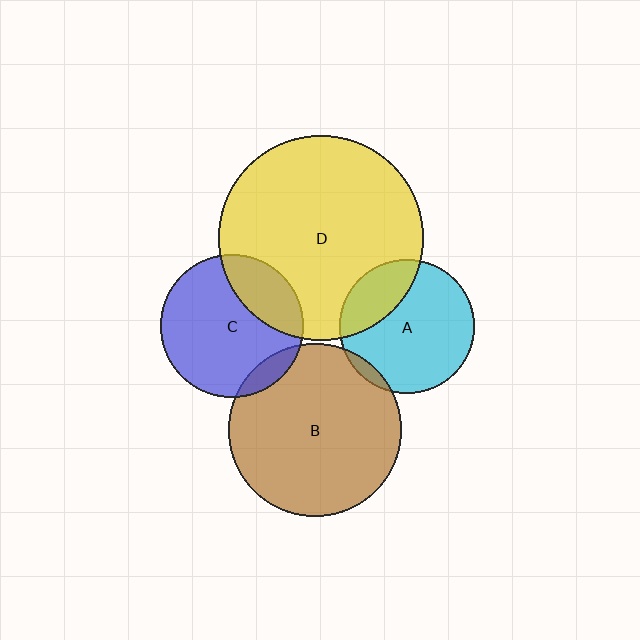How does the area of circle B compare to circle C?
Approximately 1.5 times.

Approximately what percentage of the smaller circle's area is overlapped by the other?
Approximately 25%.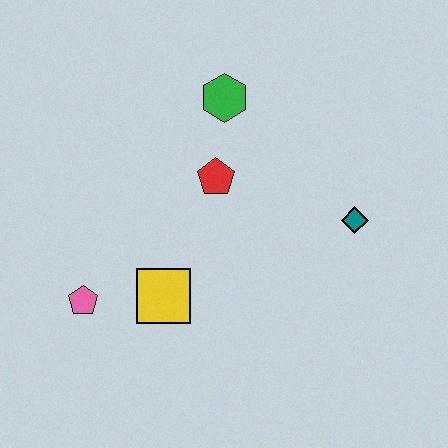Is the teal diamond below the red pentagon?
Yes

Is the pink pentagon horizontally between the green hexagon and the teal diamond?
No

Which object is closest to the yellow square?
The pink pentagon is closest to the yellow square.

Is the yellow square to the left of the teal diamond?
Yes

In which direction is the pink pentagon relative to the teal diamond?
The pink pentagon is to the left of the teal diamond.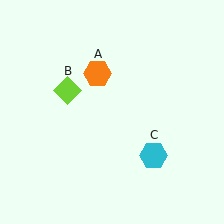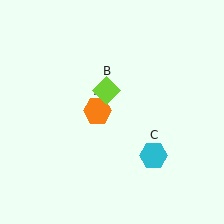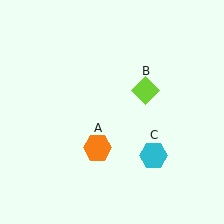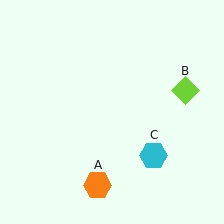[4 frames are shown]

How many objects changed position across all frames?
2 objects changed position: orange hexagon (object A), lime diamond (object B).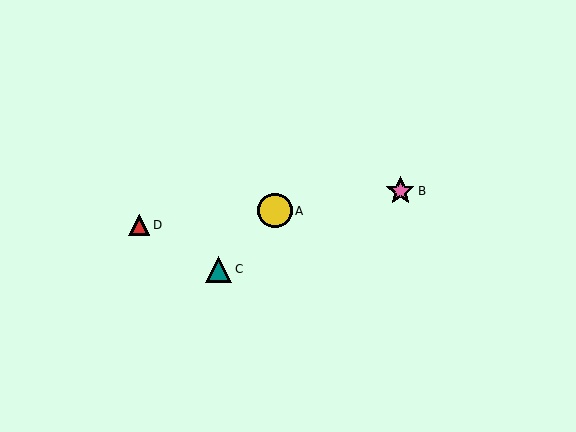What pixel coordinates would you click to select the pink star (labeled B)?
Click at (400, 191) to select the pink star B.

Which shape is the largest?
The yellow circle (labeled A) is the largest.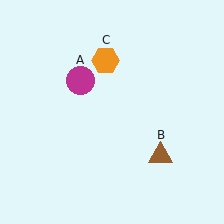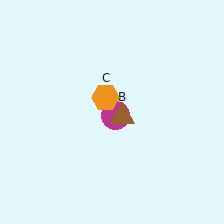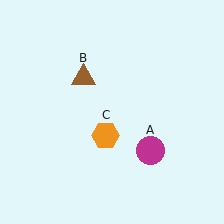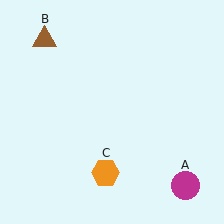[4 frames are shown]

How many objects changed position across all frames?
3 objects changed position: magenta circle (object A), brown triangle (object B), orange hexagon (object C).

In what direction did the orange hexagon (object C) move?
The orange hexagon (object C) moved down.